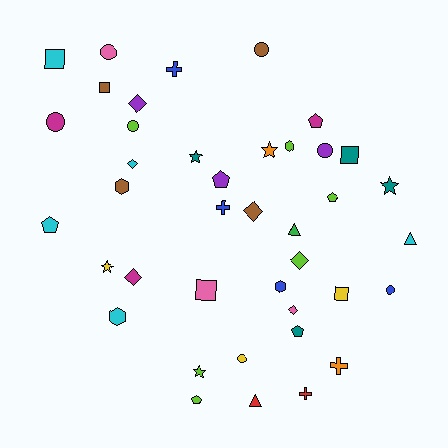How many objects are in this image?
There are 40 objects.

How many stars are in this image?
There are 5 stars.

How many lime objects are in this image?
There are 6 lime objects.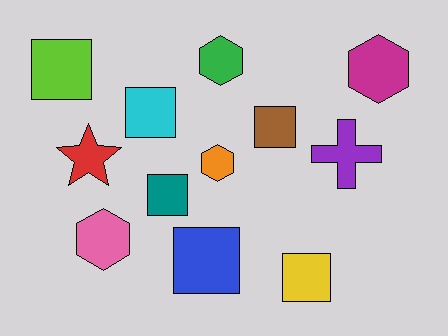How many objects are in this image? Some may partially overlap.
There are 12 objects.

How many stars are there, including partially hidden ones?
There is 1 star.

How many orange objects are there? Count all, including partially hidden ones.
There is 1 orange object.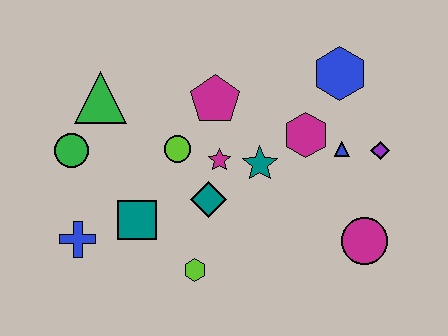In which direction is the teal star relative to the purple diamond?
The teal star is to the left of the purple diamond.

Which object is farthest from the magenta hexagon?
The blue cross is farthest from the magenta hexagon.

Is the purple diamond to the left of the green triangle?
No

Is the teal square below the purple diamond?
Yes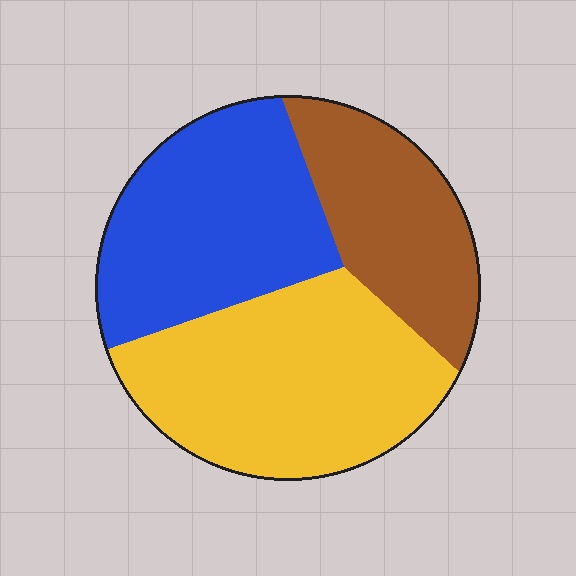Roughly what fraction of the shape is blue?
Blue covers roughly 35% of the shape.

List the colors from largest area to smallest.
From largest to smallest: yellow, blue, brown.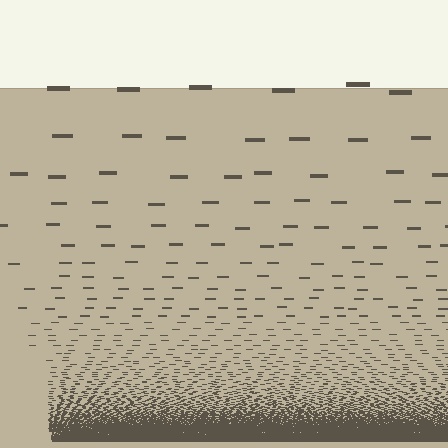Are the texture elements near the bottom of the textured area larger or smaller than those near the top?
Smaller. The gradient is inverted — elements near the bottom are smaller and denser.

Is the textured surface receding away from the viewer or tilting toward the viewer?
The surface appears to tilt toward the viewer. Texture elements get larger and sparser toward the top.